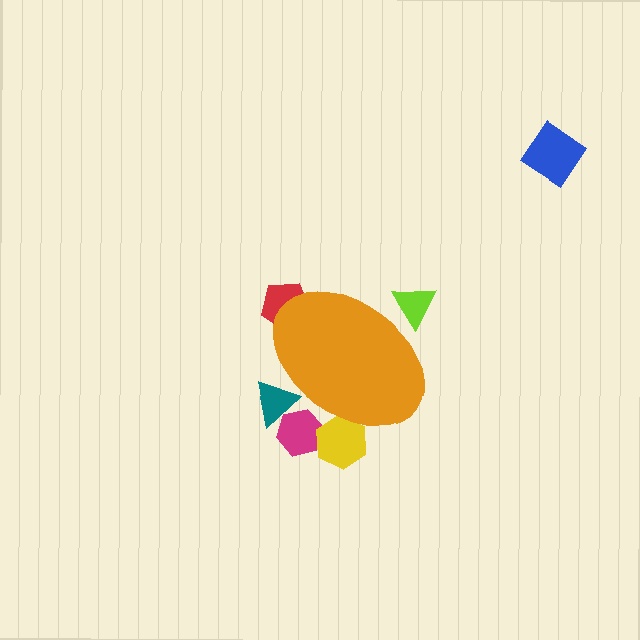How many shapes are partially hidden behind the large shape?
5 shapes are partially hidden.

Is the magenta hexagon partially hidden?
Yes, the magenta hexagon is partially hidden behind the orange ellipse.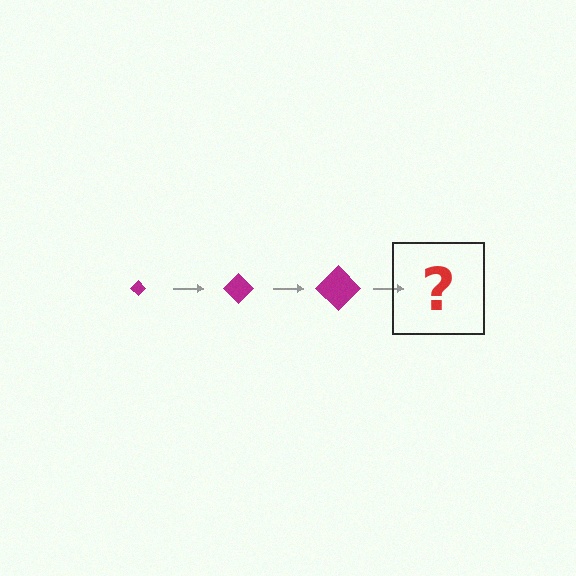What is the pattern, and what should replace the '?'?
The pattern is that the diamond gets progressively larger each step. The '?' should be a magenta diamond, larger than the previous one.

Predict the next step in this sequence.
The next step is a magenta diamond, larger than the previous one.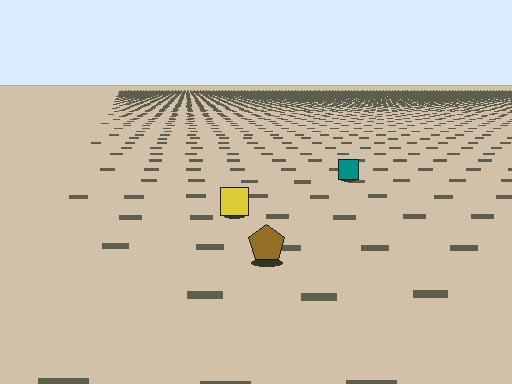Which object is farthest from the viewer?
The teal square is farthest from the viewer. It appears smaller and the ground texture around it is denser.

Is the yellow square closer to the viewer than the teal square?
Yes. The yellow square is closer — you can tell from the texture gradient: the ground texture is coarser near it.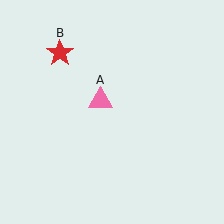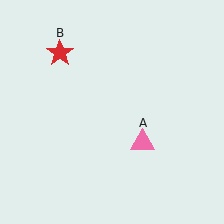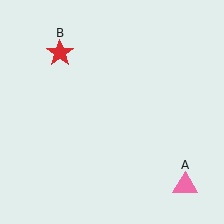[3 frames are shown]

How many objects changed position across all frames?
1 object changed position: pink triangle (object A).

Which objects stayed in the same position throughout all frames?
Red star (object B) remained stationary.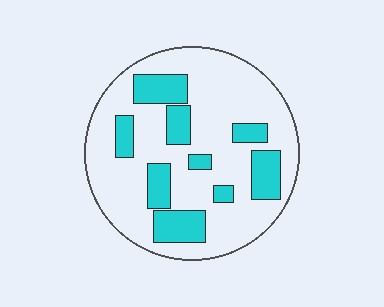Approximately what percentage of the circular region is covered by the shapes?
Approximately 25%.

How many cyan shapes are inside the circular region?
9.